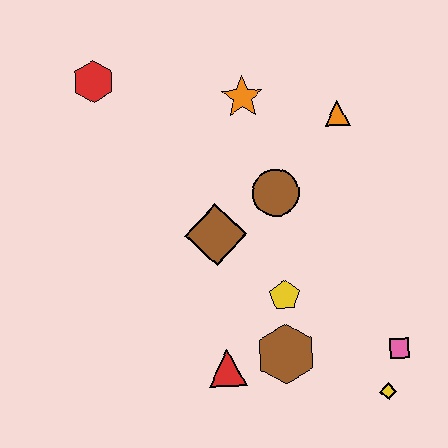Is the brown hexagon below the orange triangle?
Yes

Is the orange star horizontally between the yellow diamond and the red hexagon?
Yes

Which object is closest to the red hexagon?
The orange star is closest to the red hexagon.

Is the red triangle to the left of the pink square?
Yes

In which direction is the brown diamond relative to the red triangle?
The brown diamond is above the red triangle.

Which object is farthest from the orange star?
The yellow diamond is farthest from the orange star.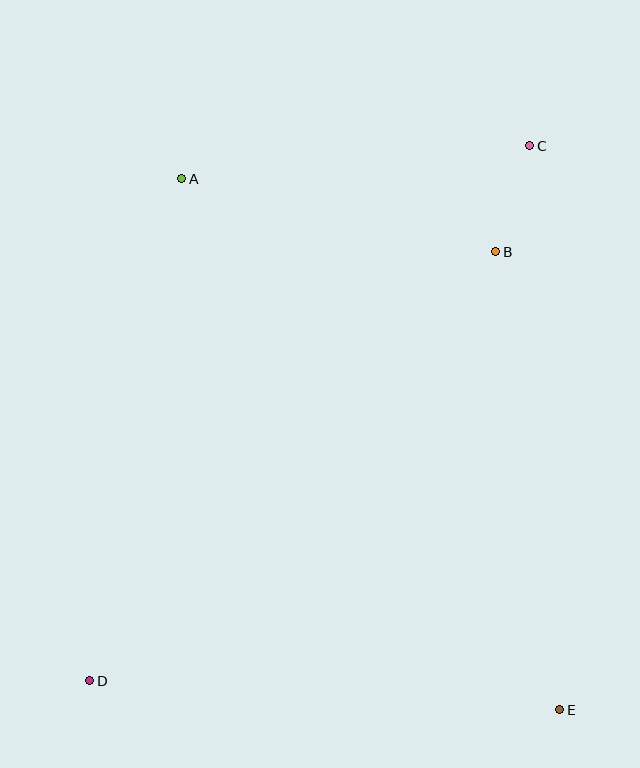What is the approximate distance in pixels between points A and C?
The distance between A and C is approximately 350 pixels.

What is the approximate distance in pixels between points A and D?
The distance between A and D is approximately 510 pixels.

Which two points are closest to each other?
Points B and C are closest to each other.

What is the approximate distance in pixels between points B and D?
The distance between B and D is approximately 591 pixels.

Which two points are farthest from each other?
Points C and D are farthest from each other.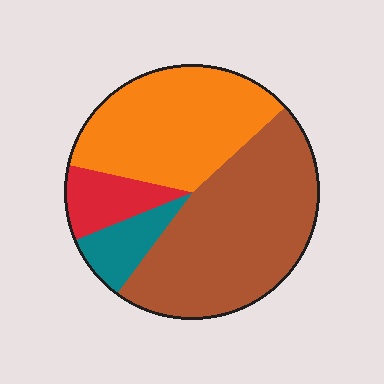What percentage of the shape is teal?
Teal takes up less than a sixth of the shape.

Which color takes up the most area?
Brown, at roughly 45%.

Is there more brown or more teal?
Brown.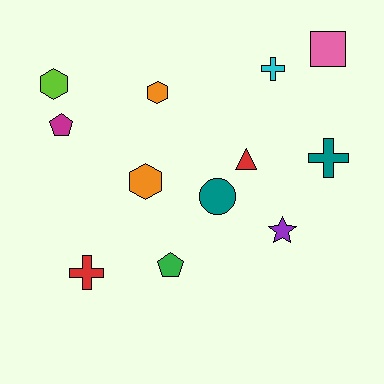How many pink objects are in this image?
There is 1 pink object.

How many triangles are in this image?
There is 1 triangle.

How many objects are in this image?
There are 12 objects.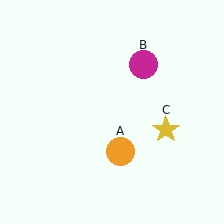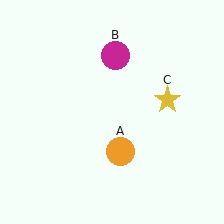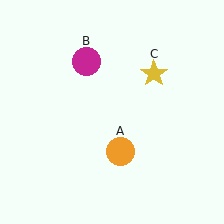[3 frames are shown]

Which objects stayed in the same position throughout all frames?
Orange circle (object A) remained stationary.